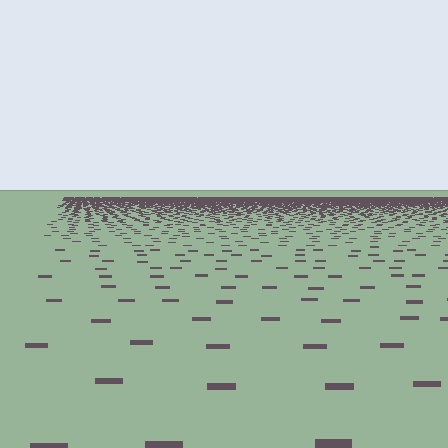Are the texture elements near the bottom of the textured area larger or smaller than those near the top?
Larger. Near the bottom, elements are closer to the viewer and appear at a bigger on-screen size.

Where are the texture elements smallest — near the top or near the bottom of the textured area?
Near the top.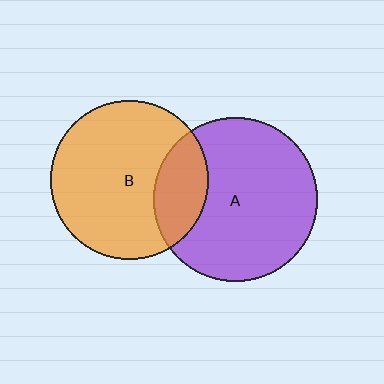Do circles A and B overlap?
Yes.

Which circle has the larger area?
Circle A (purple).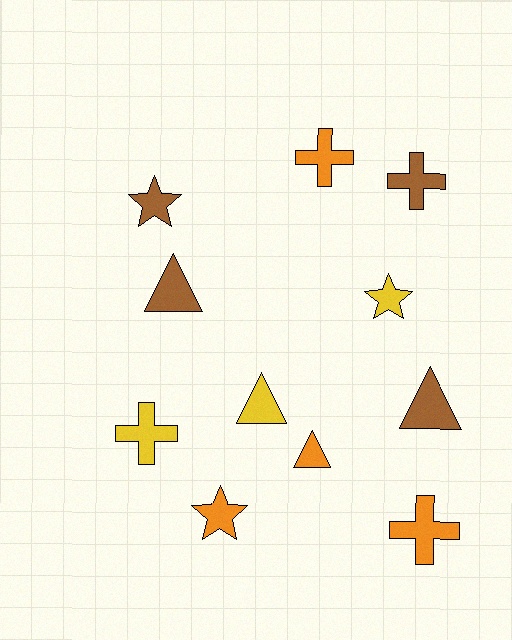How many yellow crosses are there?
There is 1 yellow cross.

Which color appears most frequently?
Orange, with 4 objects.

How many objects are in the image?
There are 11 objects.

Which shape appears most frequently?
Cross, with 4 objects.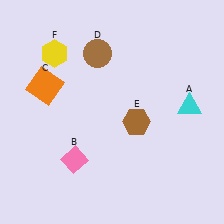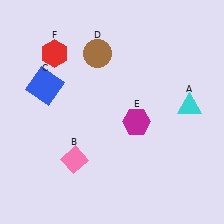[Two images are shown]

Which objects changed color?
C changed from orange to blue. E changed from brown to magenta. F changed from yellow to red.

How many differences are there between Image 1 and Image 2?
There are 3 differences between the two images.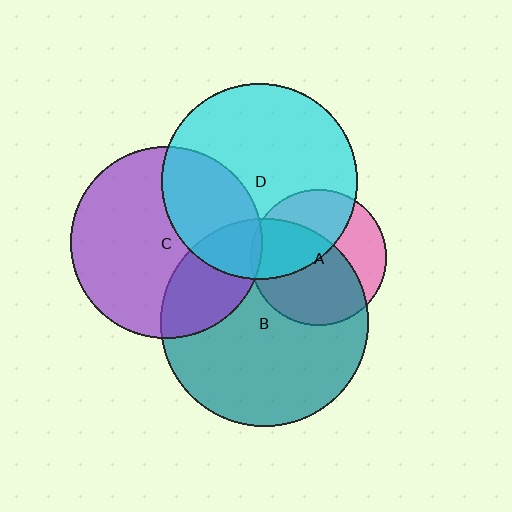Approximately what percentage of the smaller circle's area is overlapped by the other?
Approximately 45%.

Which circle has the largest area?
Circle B (teal).